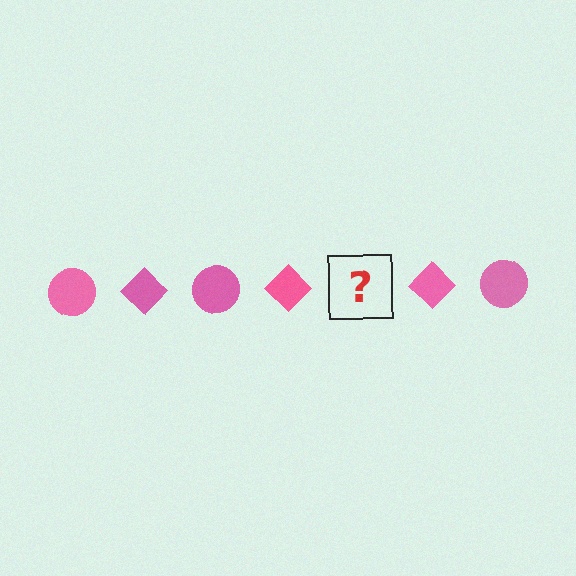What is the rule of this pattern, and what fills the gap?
The rule is that the pattern cycles through circle, diamond shapes in pink. The gap should be filled with a pink circle.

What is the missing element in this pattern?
The missing element is a pink circle.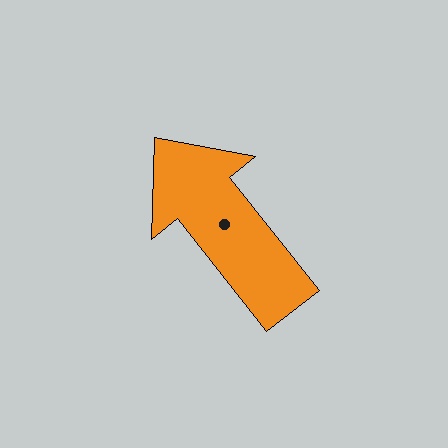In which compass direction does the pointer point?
Northwest.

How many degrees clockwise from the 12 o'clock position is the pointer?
Approximately 322 degrees.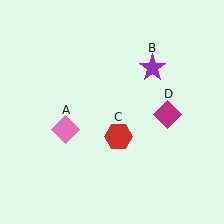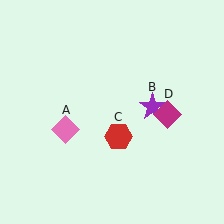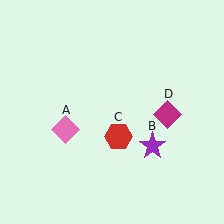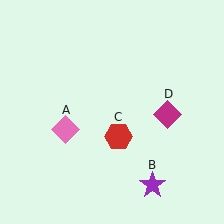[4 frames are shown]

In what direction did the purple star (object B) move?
The purple star (object B) moved down.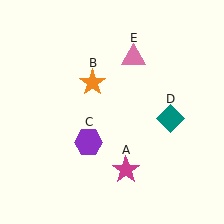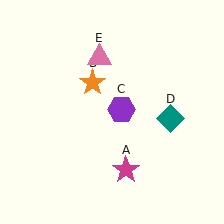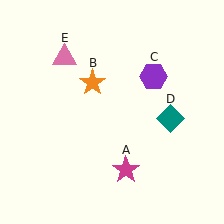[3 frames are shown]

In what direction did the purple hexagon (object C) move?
The purple hexagon (object C) moved up and to the right.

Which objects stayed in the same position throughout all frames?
Magenta star (object A) and orange star (object B) and teal diamond (object D) remained stationary.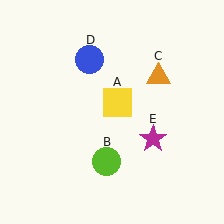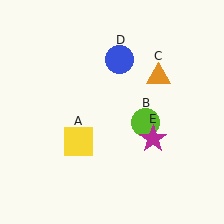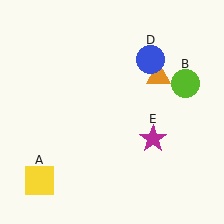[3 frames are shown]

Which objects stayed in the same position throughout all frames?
Orange triangle (object C) and magenta star (object E) remained stationary.